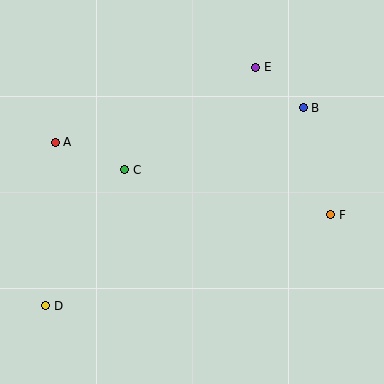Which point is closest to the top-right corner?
Point B is closest to the top-right corner.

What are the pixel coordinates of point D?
Point D is at (46, 306).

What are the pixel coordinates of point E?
Point E is at (256, 67).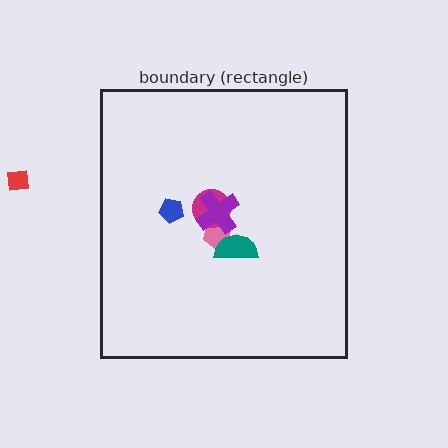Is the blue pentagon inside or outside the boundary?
Inside.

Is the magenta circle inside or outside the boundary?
Inside.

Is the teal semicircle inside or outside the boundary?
Inside.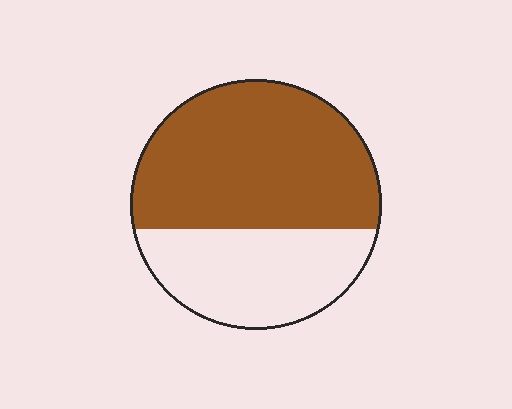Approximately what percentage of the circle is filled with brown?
Approximately 60%.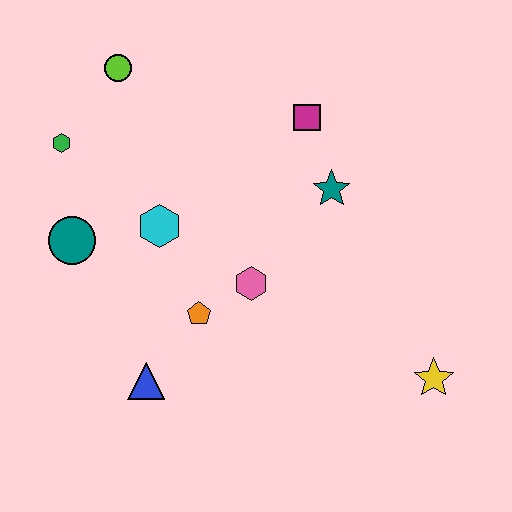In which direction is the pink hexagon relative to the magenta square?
The pink hexagon is below the magenta square.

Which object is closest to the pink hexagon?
The orange pentagon is closest to the pink hexagon.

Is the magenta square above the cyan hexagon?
Yes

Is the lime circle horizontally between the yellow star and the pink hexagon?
No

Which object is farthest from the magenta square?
The blue triangle is farthest from the magenta square.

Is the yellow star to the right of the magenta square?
Yes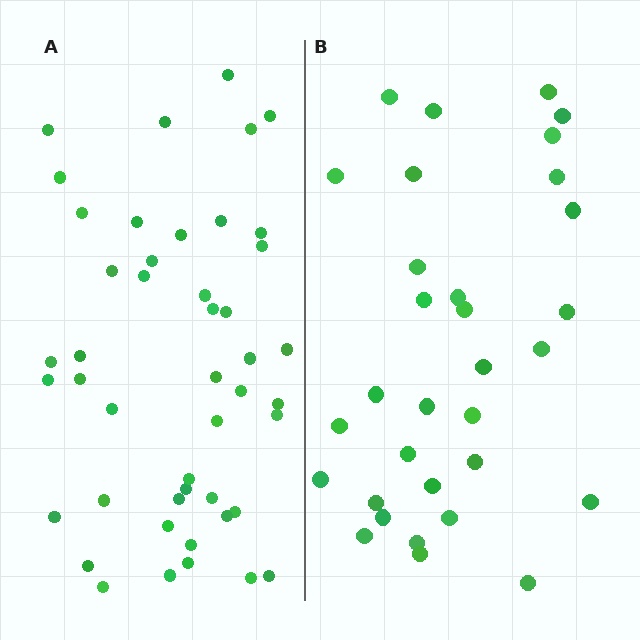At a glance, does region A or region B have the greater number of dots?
Region A (the left region) has more dots.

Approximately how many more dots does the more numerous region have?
Region A has approximately 15 more dots than region B.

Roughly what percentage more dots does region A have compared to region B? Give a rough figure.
About 45% more.